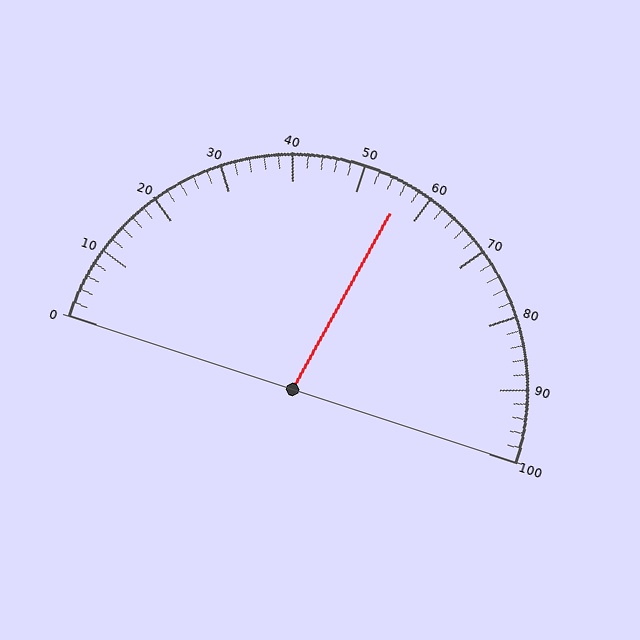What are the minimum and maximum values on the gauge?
The gauge ranges from 0 to 100.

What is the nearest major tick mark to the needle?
The nearest major tick mark is 60.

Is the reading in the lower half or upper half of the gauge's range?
The reading is in the upper half of the range (0 to 100).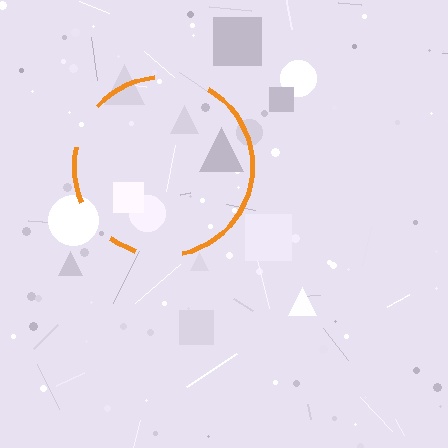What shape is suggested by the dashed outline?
The dashed outline suggests a circle.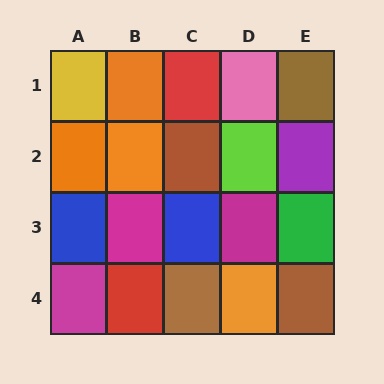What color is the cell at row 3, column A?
Blue.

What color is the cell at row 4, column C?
Brown.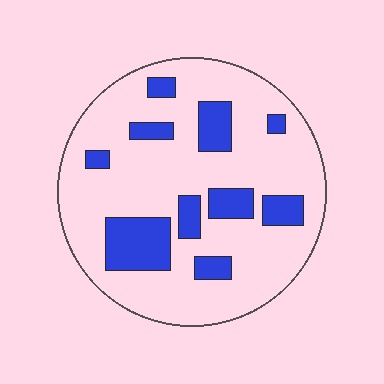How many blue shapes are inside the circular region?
10.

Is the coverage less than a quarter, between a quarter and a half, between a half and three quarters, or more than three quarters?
Less than a quarter.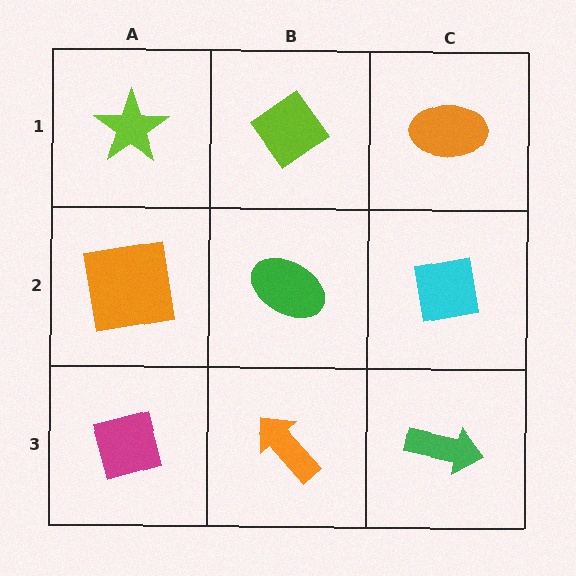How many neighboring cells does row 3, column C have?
2.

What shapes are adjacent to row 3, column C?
A cyan square (row 2, column C), an orange arrow (row 3, column B).